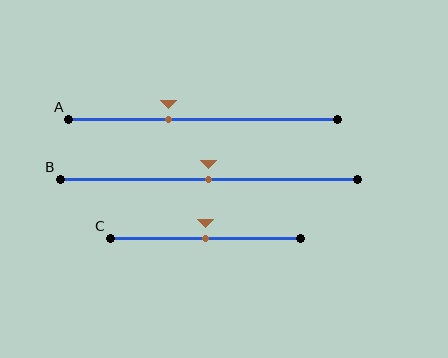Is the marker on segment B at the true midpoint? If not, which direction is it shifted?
Yes, the marker on segment B is at the true midpoint.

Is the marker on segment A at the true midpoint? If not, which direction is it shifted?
No, the marker on segment A is shifted to the left by about 13% of the segment length.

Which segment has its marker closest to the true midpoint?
Segment B has its marker closest to the true midpoint.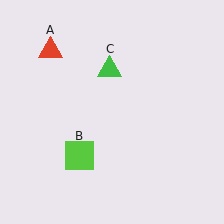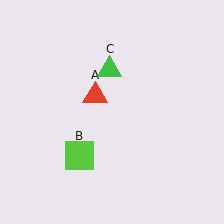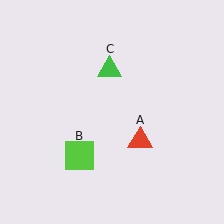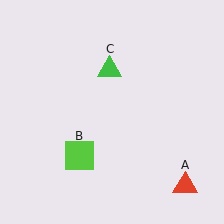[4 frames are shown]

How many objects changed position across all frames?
1 object changed position: red triangle (object A).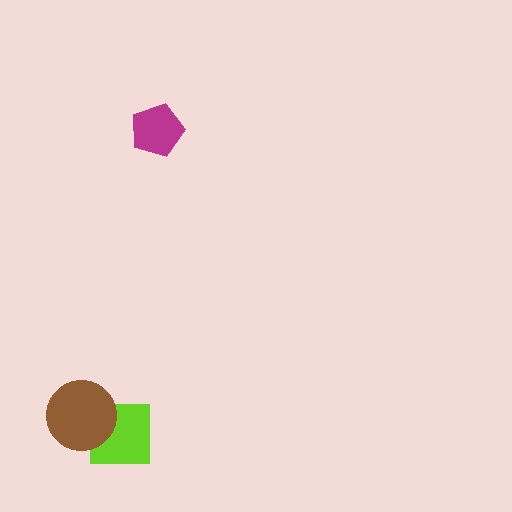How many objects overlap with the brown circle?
1 object overlaps with the brown circle.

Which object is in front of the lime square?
The brown circle is in front of the lime square.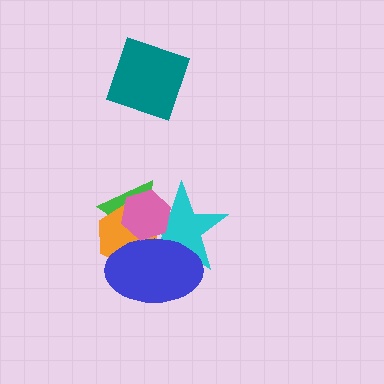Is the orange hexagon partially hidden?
Yes, it is partially covered by another shape.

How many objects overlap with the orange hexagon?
4 objects overlap with the orange hexagon.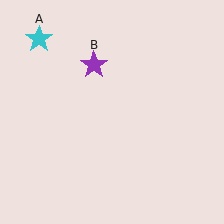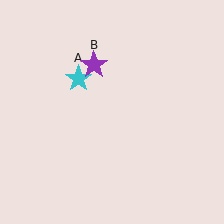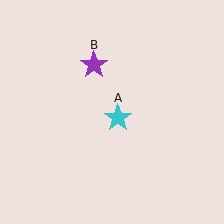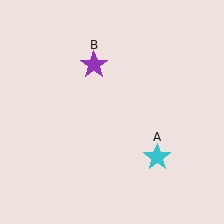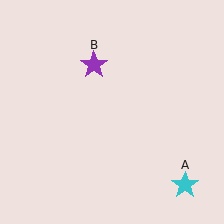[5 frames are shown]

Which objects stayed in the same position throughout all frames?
Purple star (object B) remained stationary.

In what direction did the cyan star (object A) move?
The cyan star (object A) moved down and to the right.